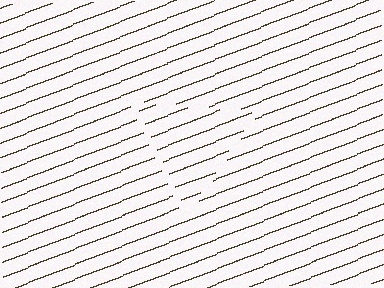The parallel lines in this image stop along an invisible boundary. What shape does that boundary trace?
An illusory triangle. The interior of the shape contains the same grating, shifted by half a period — the contour is defined by the phase discontinuity where line-ends from the inner and outer gratings abut.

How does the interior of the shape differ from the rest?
The interior of the shape contains the same grating, shifted by half a period — the contour is defined by the phase discontinuity where line-ends from the inner and outer gratings abut.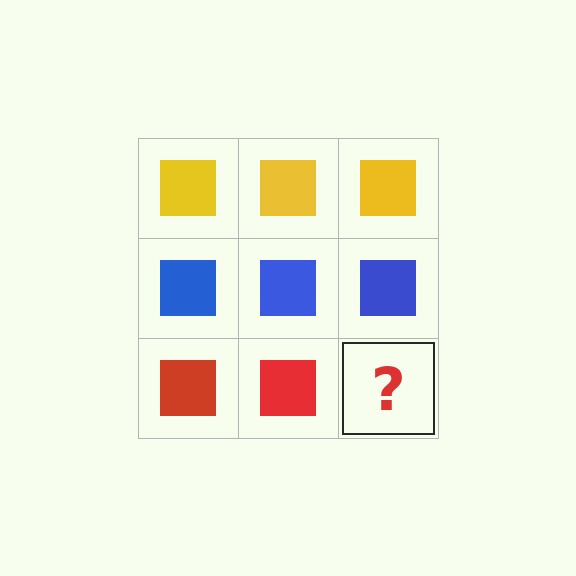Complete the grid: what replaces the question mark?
The question mark should be replaced with a red square.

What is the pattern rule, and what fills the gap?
The rule is that each row has a consistent color. The gap should be filled with a red square.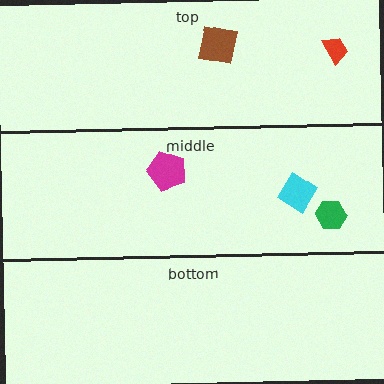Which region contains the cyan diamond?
The middle region.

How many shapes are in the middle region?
3.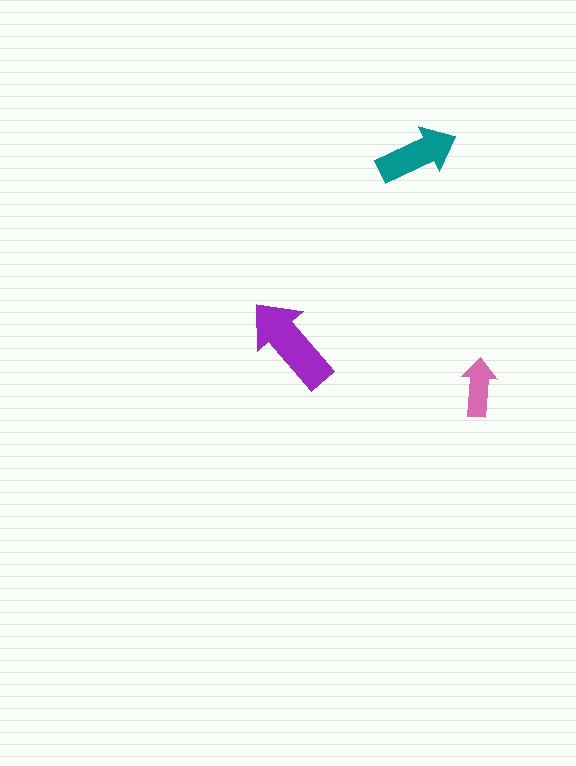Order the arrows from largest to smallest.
the purple one, the teal one, the pink one.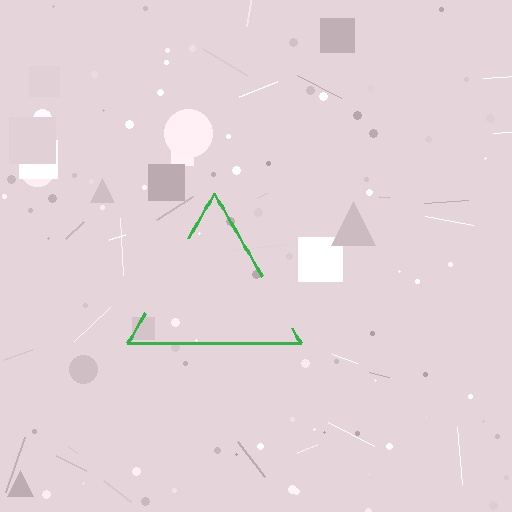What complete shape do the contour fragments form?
The contour fragments form a triangle.